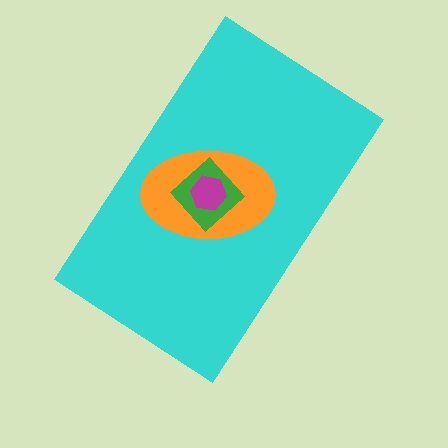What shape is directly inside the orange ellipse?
The green diamond.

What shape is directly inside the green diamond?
The magenta hexagon.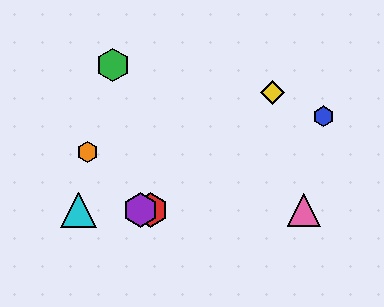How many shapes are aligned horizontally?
4 shapes (the red hexagon, the purple hexagon, the cyan triangle, the pink triangle) are aligned horizontally.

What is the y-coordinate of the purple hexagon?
The purple hexagon is at y≈210.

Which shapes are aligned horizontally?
The red hexagon, the purple hexagon, the cyan triangle, the pink triangle are aligned horizontally.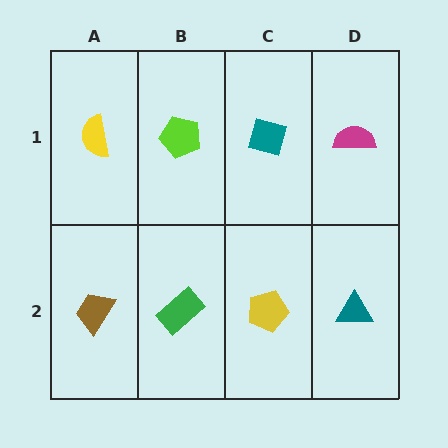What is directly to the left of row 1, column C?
A lime pentagon.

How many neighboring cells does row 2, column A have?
2.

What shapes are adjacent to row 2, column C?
A teal diamond (row 1, column C), a green rectangle (row 2, column B), a teal triangle (row 2, column D).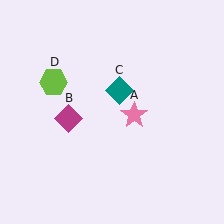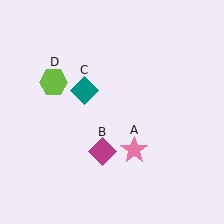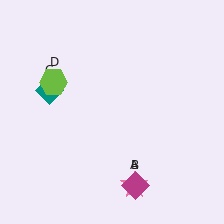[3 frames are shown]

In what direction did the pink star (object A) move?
The pink star (object A) moved down.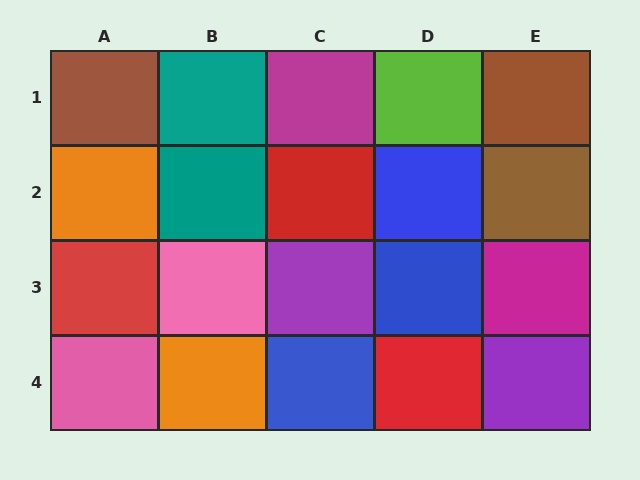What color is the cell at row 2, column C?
Red.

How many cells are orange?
2 cells are orange.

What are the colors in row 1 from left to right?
Brown, teal, magenta, lime, brown.